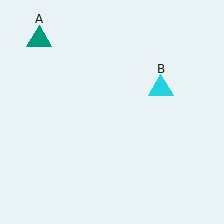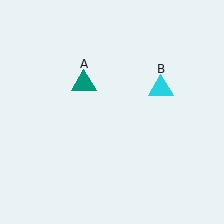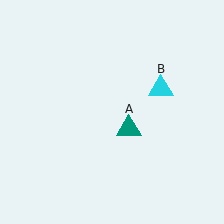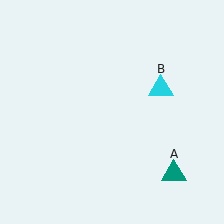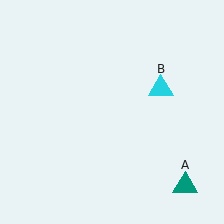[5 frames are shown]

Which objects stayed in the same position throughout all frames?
Cyan triangle (object B) remained stationary.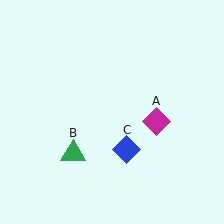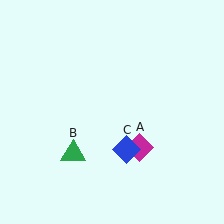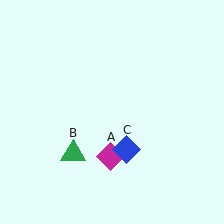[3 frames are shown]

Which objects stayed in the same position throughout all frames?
Green triangle (object B) and blue diamond (object C) remained stationary.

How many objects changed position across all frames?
1 object changed position: magenta diamond (object A).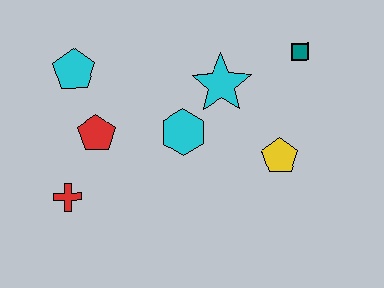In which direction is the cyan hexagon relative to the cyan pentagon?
The cyan hexagon is to the right of the cyan pentagon.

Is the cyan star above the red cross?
Yes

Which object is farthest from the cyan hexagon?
The teal square is farthest from the cyan hexagon.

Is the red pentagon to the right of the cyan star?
No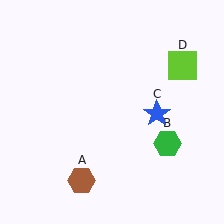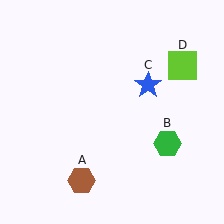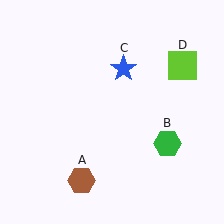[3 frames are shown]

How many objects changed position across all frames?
1 object changed position: blue star (object C).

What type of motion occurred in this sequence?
The blue star (object C) rotated counterclockwise around the center of the scene.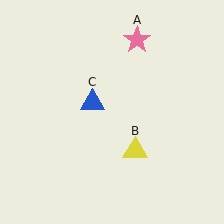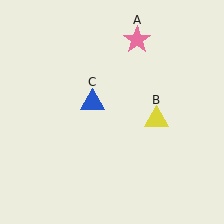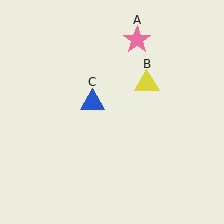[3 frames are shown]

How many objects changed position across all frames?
1 object changed position: yellow triangle (object B).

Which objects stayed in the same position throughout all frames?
Pink star (object A) and blue triangle (object C) remained stationary.